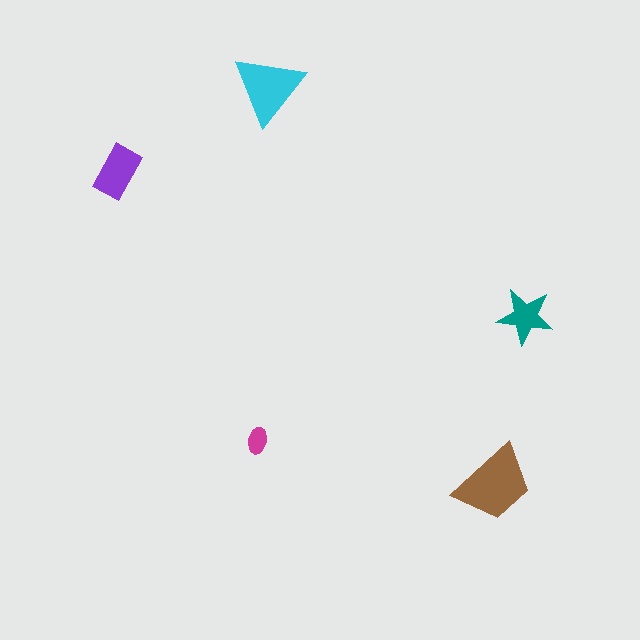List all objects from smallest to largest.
The magenta ellipse, the teal star, the purple rectangle, the cyan triangle, the brown trapezoid.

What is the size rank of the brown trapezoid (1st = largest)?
1st.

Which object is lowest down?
The brown trapezoid is bottommost.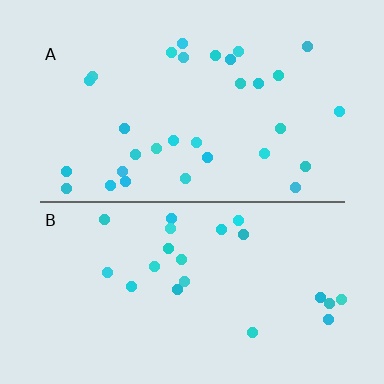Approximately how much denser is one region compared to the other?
Approximately 1.4× — region A over region B.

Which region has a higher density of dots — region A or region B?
A (the top).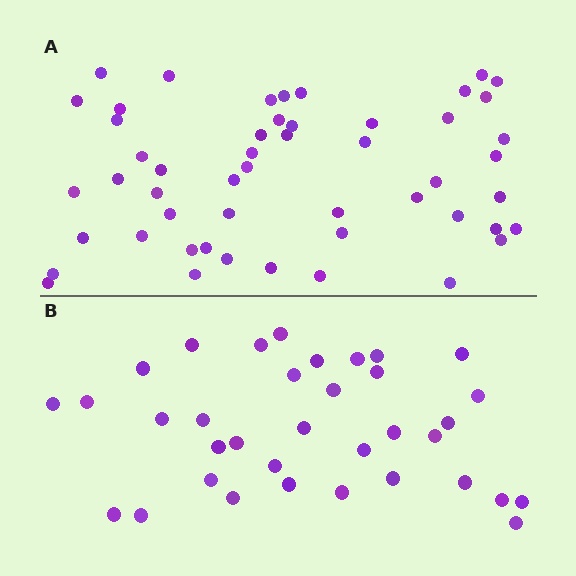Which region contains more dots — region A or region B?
Region A (the top region) has more dots.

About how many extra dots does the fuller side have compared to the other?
Region A has approximately 15 more dots than region B.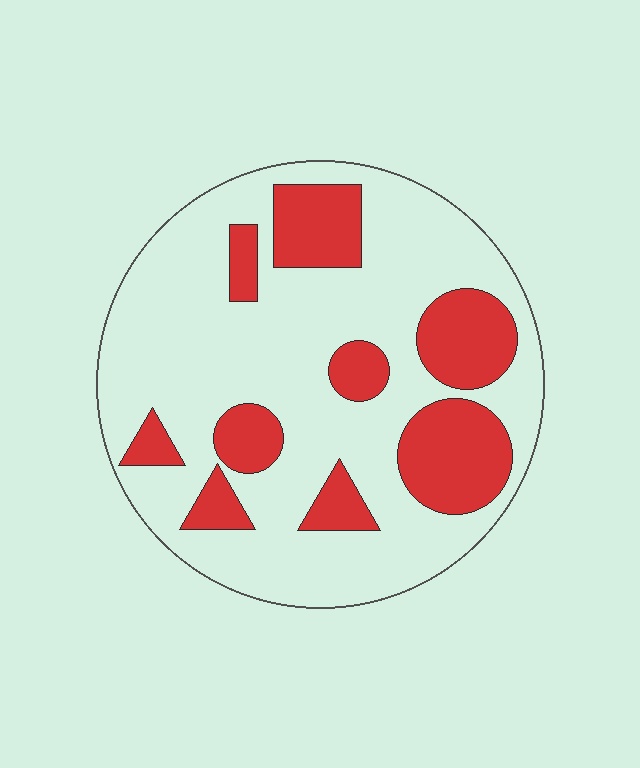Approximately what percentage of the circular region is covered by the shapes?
Approximately 25%.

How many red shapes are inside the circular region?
9.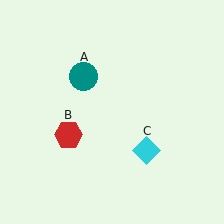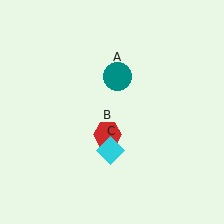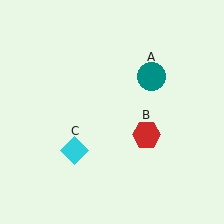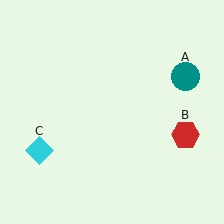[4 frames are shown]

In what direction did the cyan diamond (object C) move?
The cyan diamond (object C) moved left.